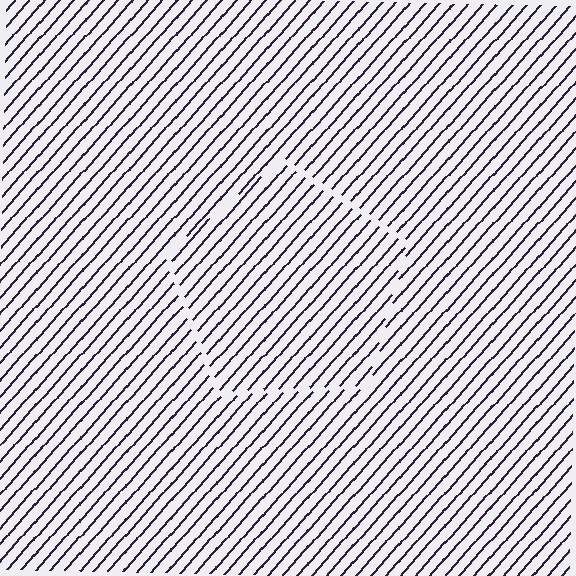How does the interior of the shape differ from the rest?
The interior of the shape contains the same grating, shifted by half a period — the contour is defined by the phase discontinuity where line-ends from the inner and outer gratings abut.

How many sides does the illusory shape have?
5 sides — the line-ends trace a pentagon.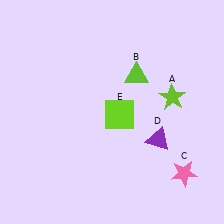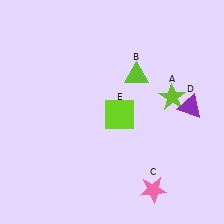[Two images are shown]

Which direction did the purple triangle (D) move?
The purple triangle (D) moved up.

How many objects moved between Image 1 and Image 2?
2 objects moved between the two images.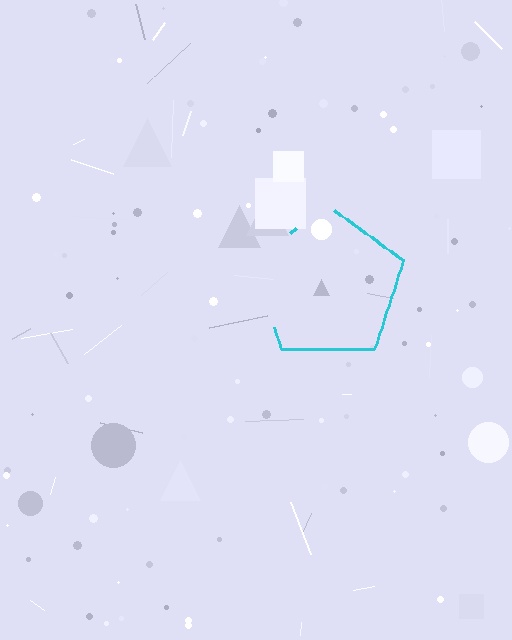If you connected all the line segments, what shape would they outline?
They would outline a pentagon.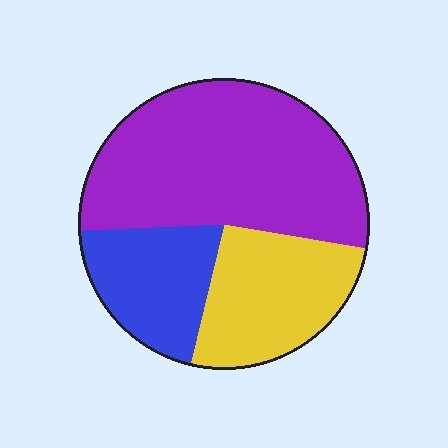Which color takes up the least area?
Blue, at roughly 20%.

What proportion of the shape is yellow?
Yellow covers around 25% of the shape.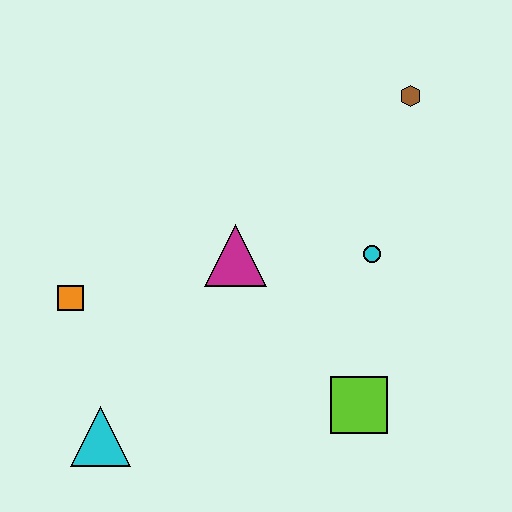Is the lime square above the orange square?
No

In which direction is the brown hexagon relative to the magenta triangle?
The brown hexagon is to the right of the magenta triangle.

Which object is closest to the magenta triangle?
The cyan circle is closest to the magenta triangle.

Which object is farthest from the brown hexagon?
The cyan triangle is farthest from the brown hexagon.